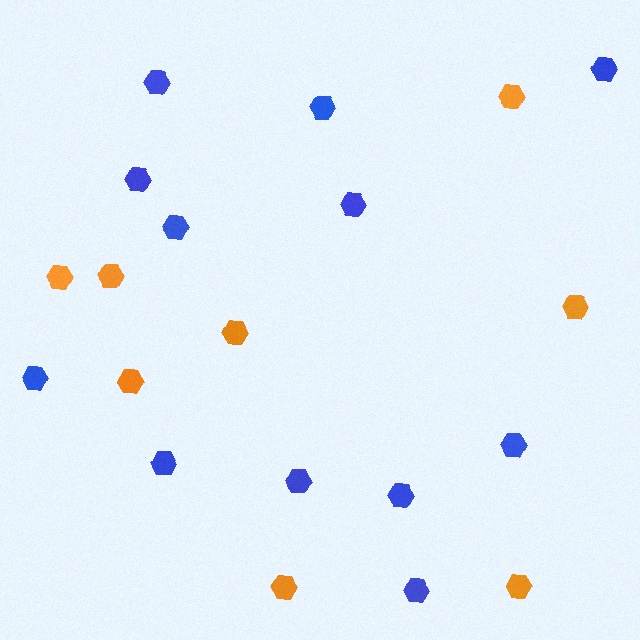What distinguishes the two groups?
There are 2 groups: one group of orange hexagons (8) and one group of blue hexagons (12).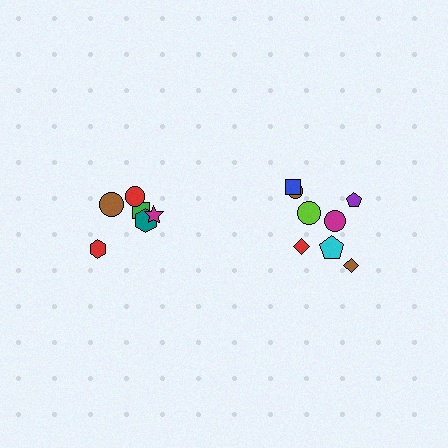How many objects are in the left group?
There are 6 objects.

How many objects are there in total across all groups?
There are 14 objects.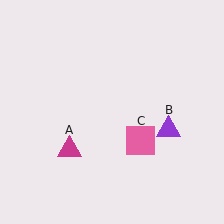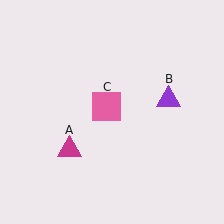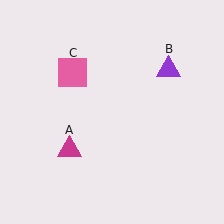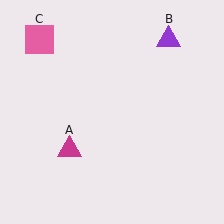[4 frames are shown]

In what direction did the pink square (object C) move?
The pink square (object C) moved up and to the left.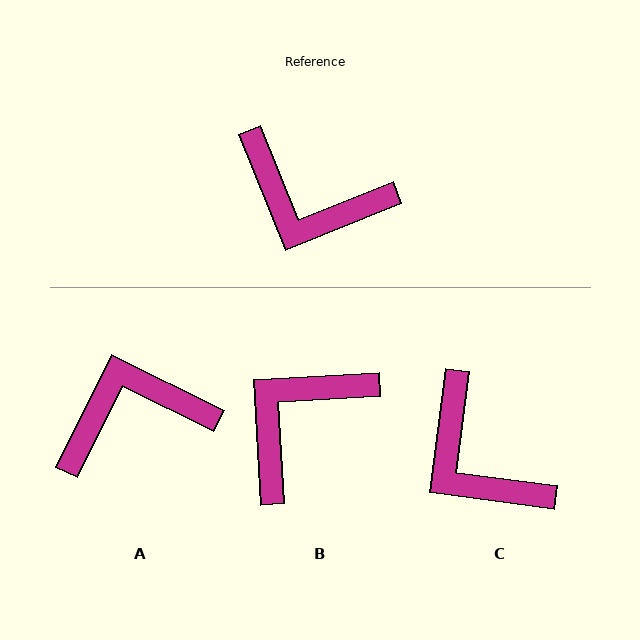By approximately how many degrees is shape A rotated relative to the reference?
Approximately 138 degrees clockwise.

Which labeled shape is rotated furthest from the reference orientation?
A, about 138 degrees away.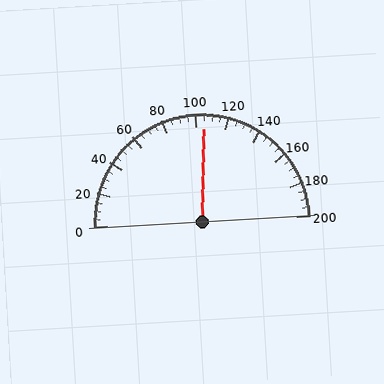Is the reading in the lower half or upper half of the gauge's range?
The reading is in the upper half of the range (0 to 200).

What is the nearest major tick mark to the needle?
The nearest major tick mark is 100.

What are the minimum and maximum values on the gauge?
The gauge ranges from 0 to 200.